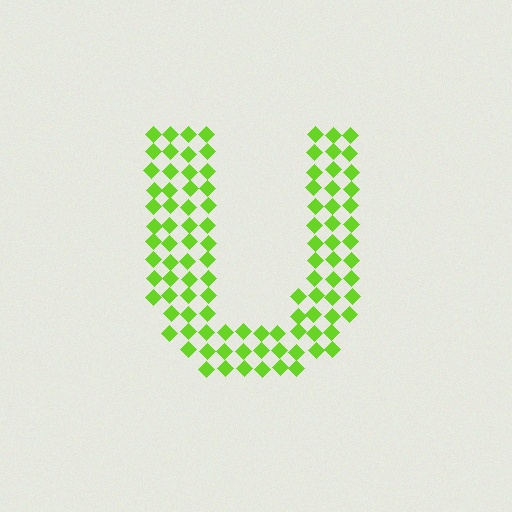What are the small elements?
The small elements are diamonds.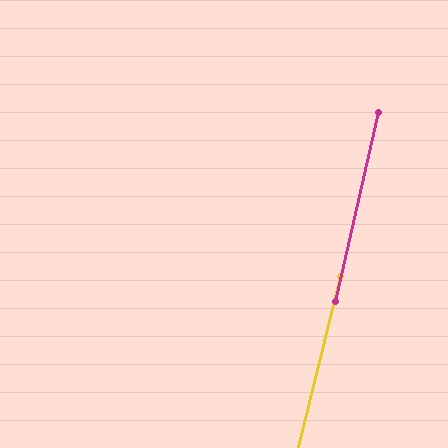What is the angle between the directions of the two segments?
Approximately 1 degree.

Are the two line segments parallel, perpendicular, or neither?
Parallel — their directions differ by only 0.9°.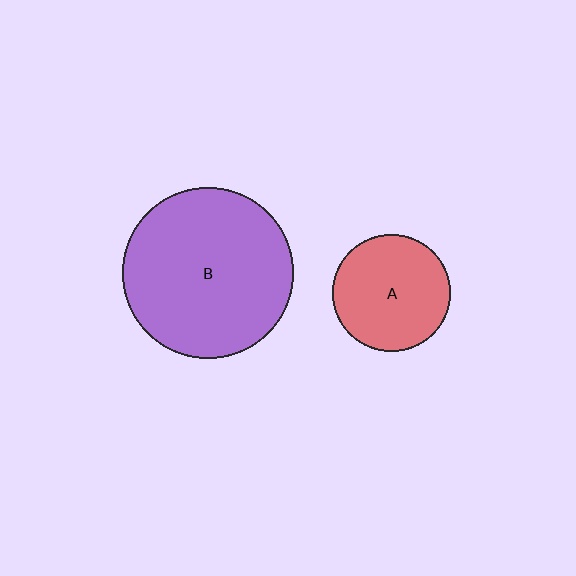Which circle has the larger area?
Circle B (purple).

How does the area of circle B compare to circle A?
Approximately 2.1 times.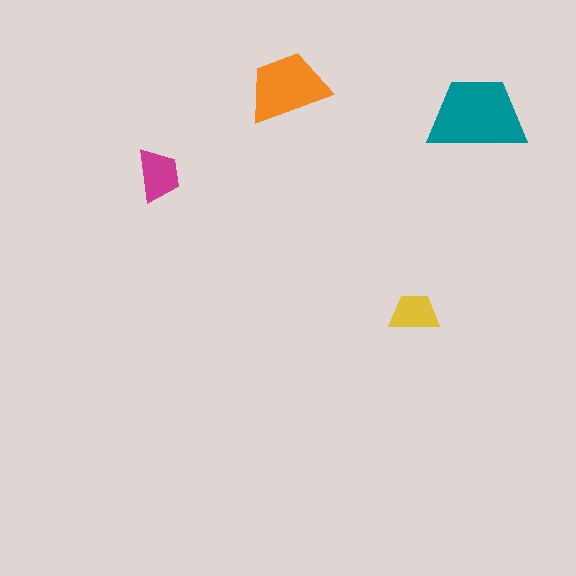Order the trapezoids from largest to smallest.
the teal one, the orange one, the magenta one, the yellow one.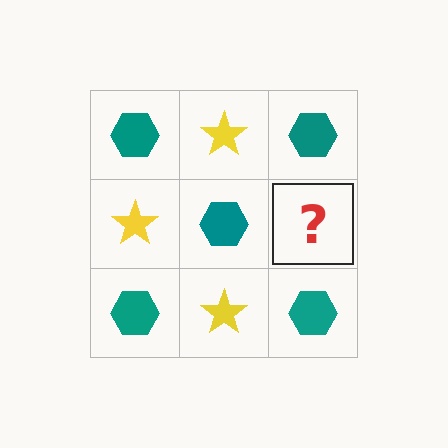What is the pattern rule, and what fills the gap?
The rule is that it alternates teal hexagon and yellow star in a checkerboard pattern. The gap should be filled with a yellow star.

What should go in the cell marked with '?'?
The missing cell should contain a yellow star.